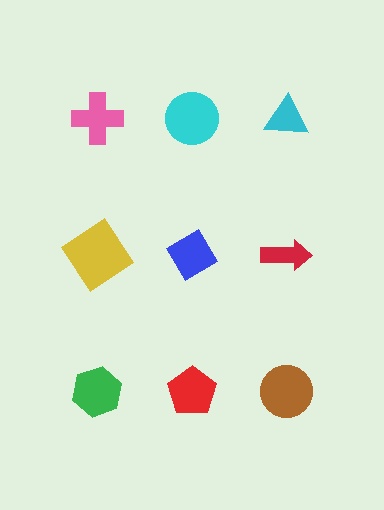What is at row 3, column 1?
A green hexagon.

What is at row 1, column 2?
A cyan circle.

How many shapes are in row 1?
3 shapes.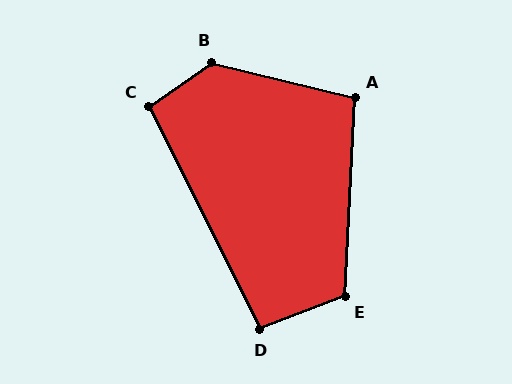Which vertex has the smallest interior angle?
D, at approximately 96 degrees.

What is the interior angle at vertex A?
Approximately 101 degrees (obtuse).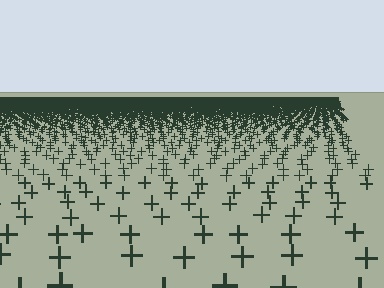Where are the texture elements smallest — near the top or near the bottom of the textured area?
Near the top.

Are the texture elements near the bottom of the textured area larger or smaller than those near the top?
Larger. Near the bottom, elements are closer to the viewer and appear at a bigger on-screen size.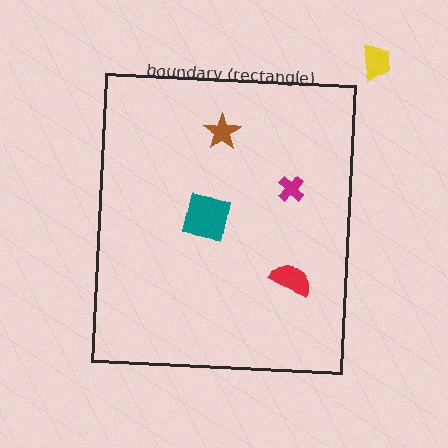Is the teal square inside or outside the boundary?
Inside.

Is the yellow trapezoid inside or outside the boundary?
Outside.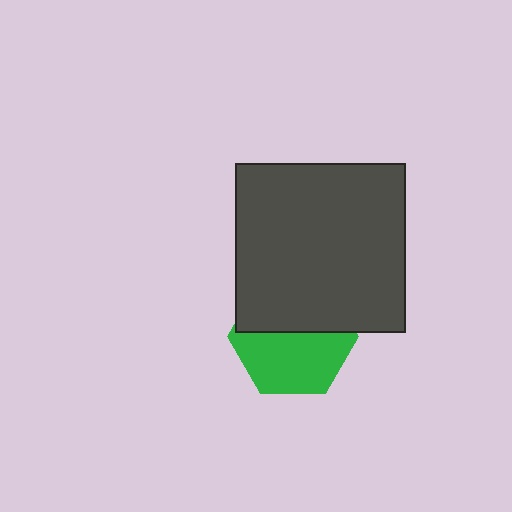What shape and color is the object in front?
The object in front is a dark gray square.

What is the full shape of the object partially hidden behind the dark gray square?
The partially hidden object is a green hexagon.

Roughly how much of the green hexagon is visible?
About half of it is visible (roughly 54%).